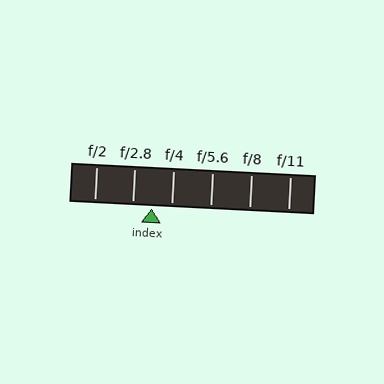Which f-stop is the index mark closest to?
The index mark is closest to f/2.8.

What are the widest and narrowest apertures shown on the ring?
The widest aperture shown is f/2 and the narrowest is f/11.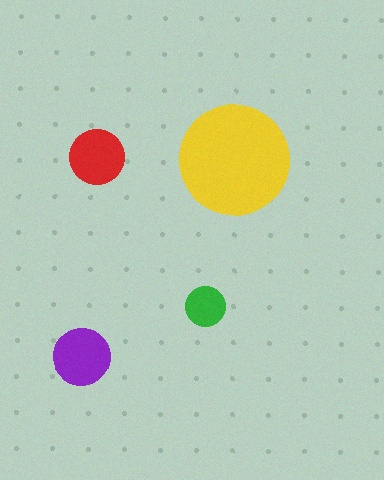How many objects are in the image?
There are 4 objects in the image.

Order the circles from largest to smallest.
the yellow one, the purple one, the red one, the green one.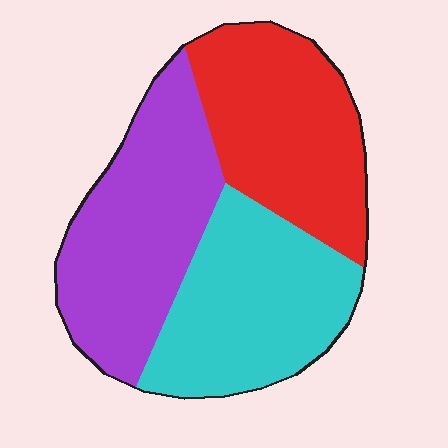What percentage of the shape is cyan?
Cyan takes up about one third (1/3) of the shape.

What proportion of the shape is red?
Red covers about 30% of the shape.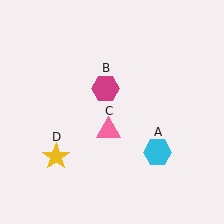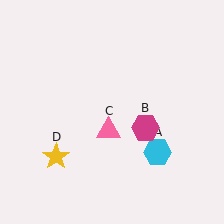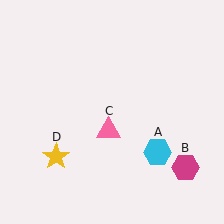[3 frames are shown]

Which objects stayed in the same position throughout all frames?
Cyan hexagon (object A) and pink triangle (object C) and yellow star (object D) remained stationary.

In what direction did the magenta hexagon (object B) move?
The magenta hexagon (object B) moved down and to the right.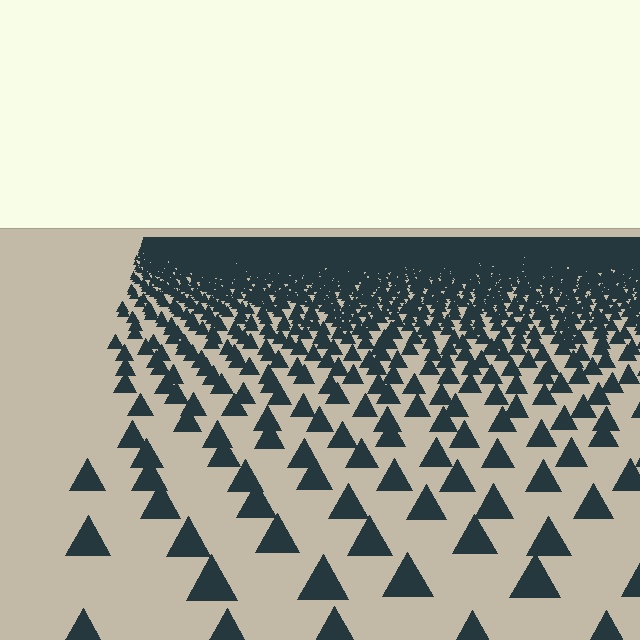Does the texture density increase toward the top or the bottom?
Density increases toward the top.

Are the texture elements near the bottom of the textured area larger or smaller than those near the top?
Larger. Near the bottom, elements are closer to the viewer and appear at a bigger on-screen size.